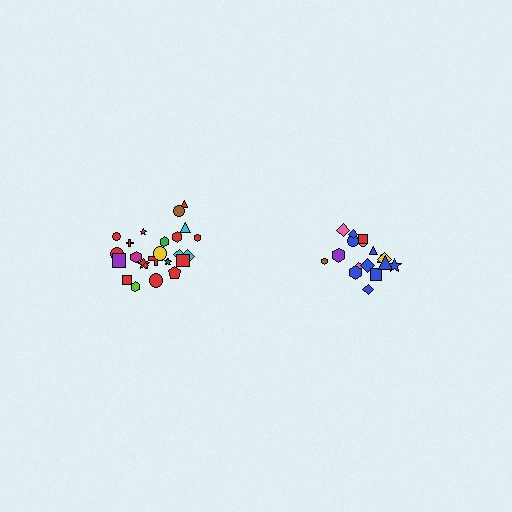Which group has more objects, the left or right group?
The left group.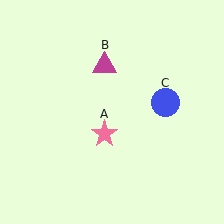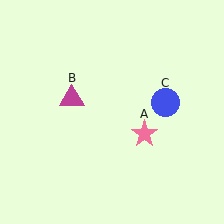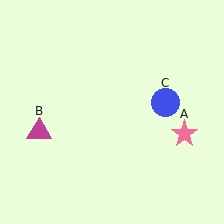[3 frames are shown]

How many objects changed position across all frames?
2 objects changed position: pink star (object A), magenta triangle (object B).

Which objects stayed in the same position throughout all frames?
Blue circle (object C) remained stationary.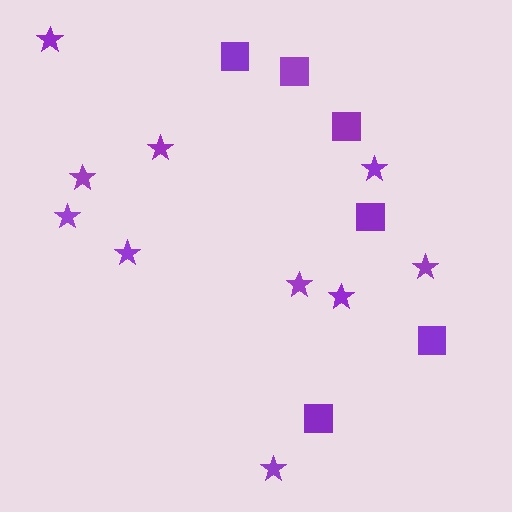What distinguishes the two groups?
There are 2 groups: one group of squares (6) and one group of stars (10).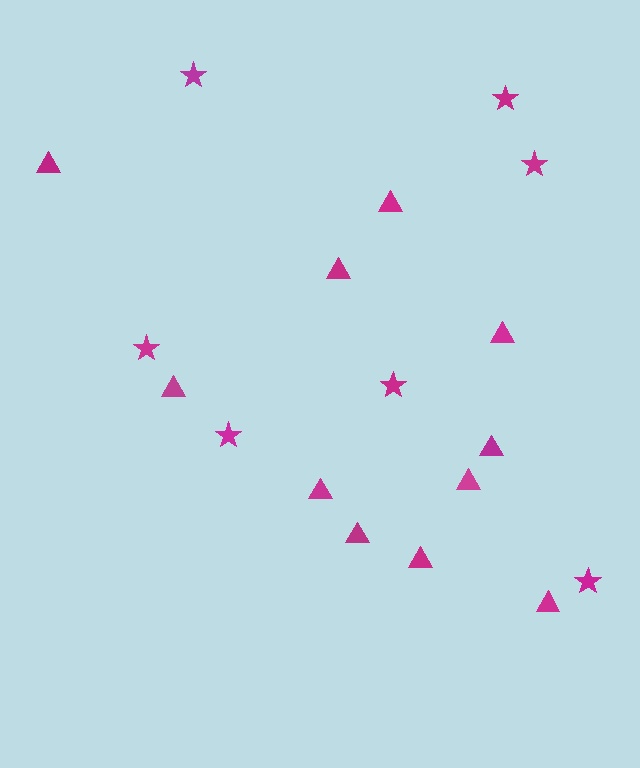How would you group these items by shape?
There are 2 groups: one group of stars (7) and one group of triangles (11).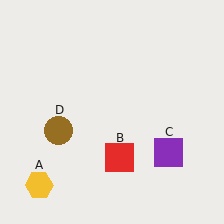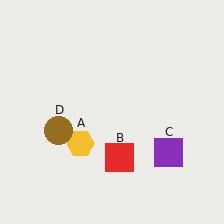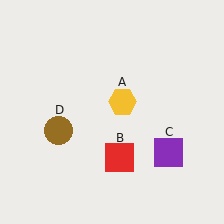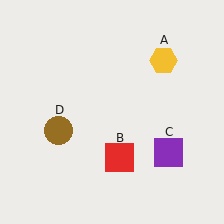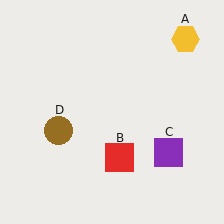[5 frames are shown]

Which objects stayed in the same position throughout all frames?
Red square (object B) and purple square (object C) and brown circle (object D) remained stationary.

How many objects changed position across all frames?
1 object changed position: yellow hexagon (object A).